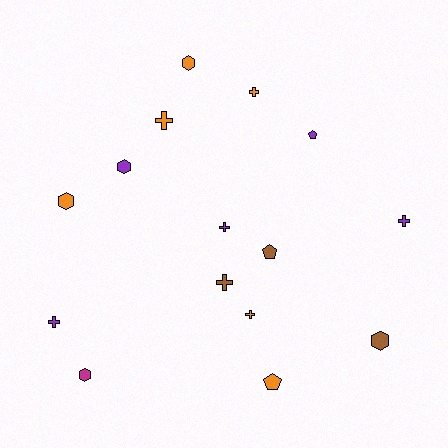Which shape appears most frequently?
Cross, with 7 objects.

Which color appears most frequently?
Orange, with 6 objects.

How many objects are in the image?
There are 15 objects.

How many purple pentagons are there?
There is 1 purple pentagon.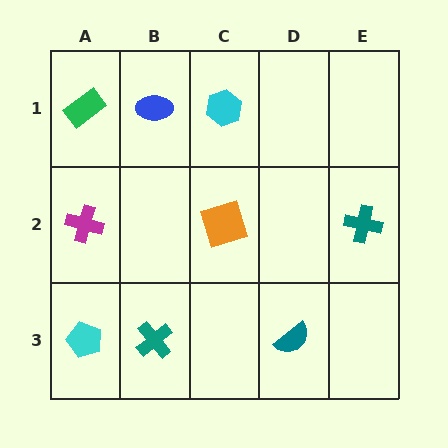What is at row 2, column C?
An orange square.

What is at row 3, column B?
A teal cross.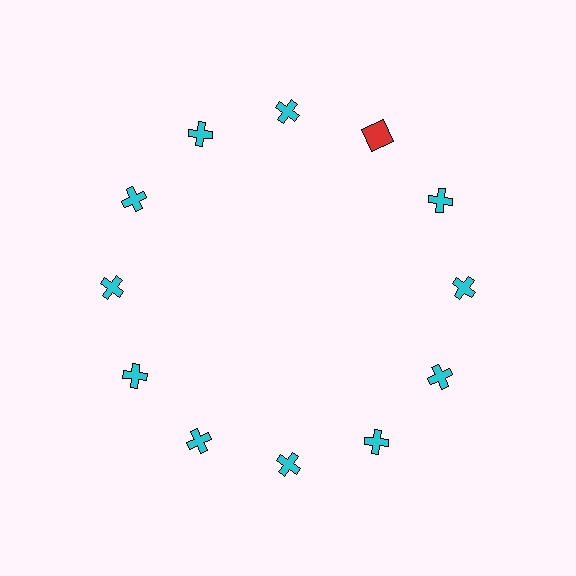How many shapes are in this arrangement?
There are 12 shapes arranged in a ring pattern.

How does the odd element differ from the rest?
It differs in both color (red instead of cyan) and shape (square instead of cross).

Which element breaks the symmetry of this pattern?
The red square at roughly the 1 o'clock position breaks the symmetry. All other shapes are cyan crosses.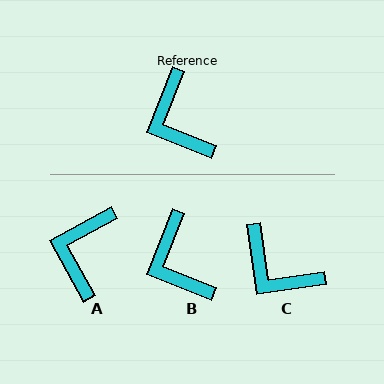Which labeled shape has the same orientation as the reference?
B.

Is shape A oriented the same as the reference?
No, it is off by about 39 degrees.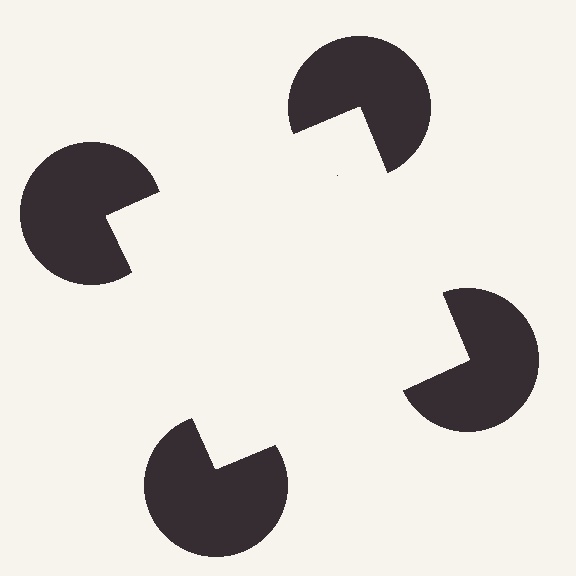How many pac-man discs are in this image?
There are 4 — one at each vertex of the illusory square.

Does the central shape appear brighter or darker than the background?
It typically appears slightly brighter than the background, even though no actual brightness change is drawn.